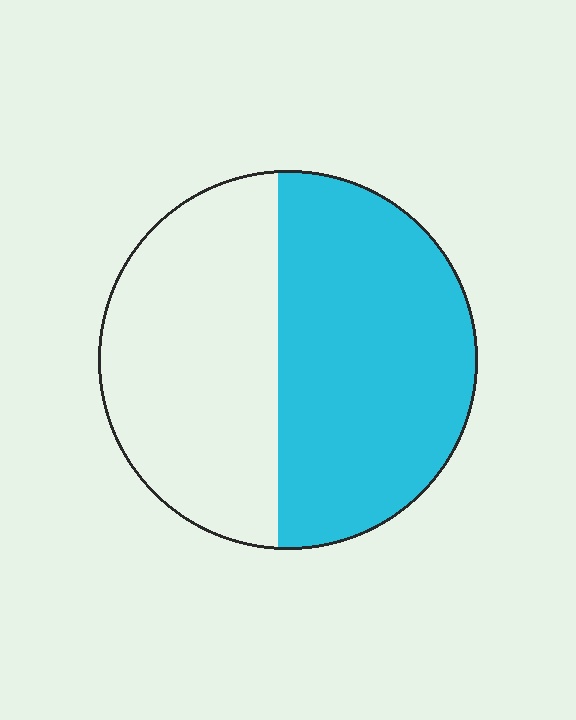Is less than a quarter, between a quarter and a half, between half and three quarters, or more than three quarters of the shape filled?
Between half and three quarters.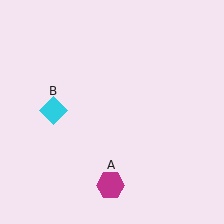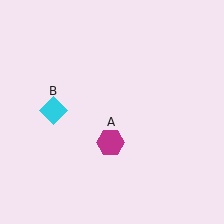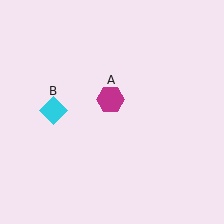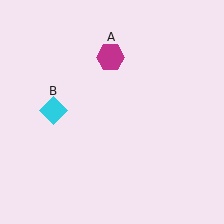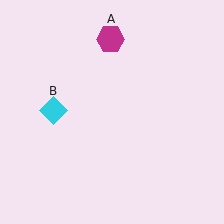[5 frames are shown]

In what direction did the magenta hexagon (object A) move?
The magenta hexagon (object A) moved up.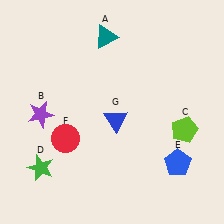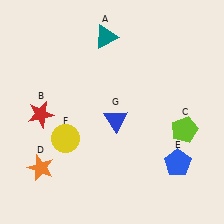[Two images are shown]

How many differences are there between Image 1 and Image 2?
There are 3 differences between the two images.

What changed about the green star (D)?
In Image 1, D is green. In Image 2, it changed to orange.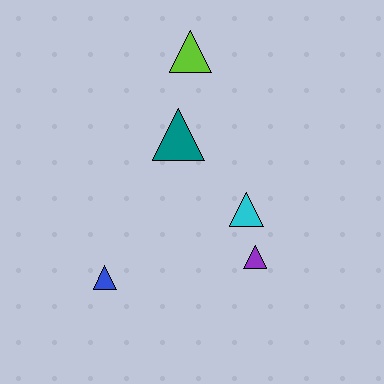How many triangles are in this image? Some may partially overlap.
There are 5 triangles.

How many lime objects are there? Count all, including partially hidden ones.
There is 1 lime object.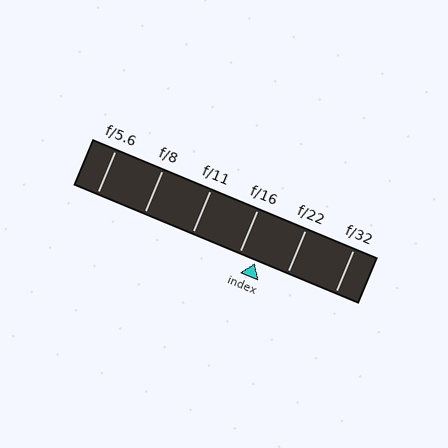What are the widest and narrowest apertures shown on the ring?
The widest aperture shown is f/5.6 and the narrowest is f/32.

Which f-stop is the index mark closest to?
The index mark is closest to f/16.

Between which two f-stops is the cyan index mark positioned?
The index mark is between f/16 and f/22.